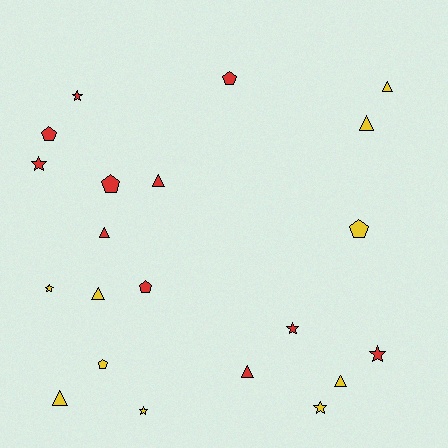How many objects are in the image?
There are 21 objects.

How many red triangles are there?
There are 3 red triangles.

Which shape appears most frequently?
Triangle, with 8 objects.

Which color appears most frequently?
Red, with 11 objects.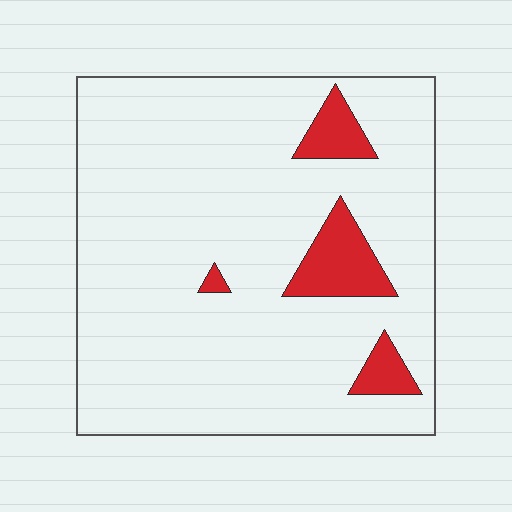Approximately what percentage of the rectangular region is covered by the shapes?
Approximately 10%.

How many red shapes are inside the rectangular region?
4.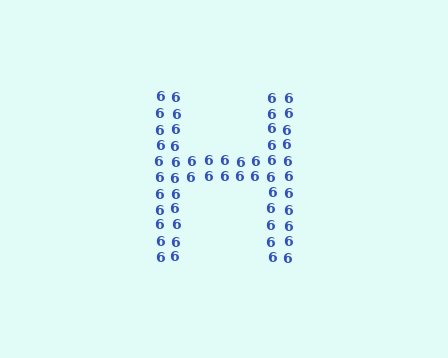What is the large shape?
The large shape is the letter H.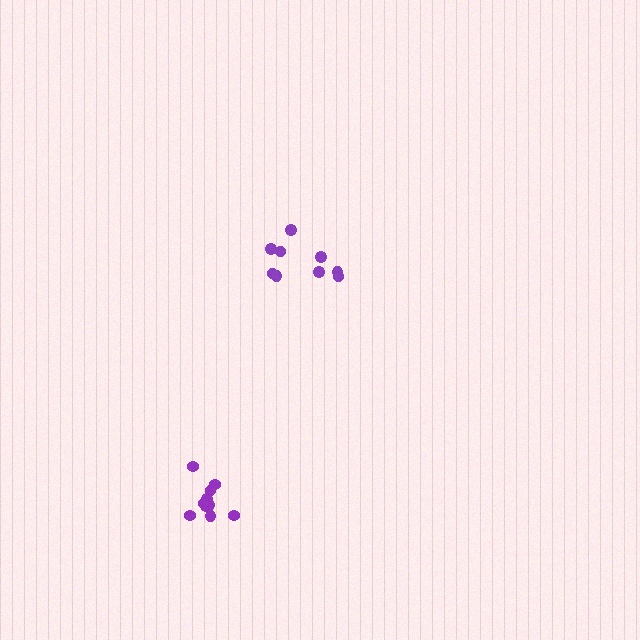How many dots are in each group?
Group 1: 10 dots, Group 2: 9 dots (19 total).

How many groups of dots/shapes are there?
There are 2 groups.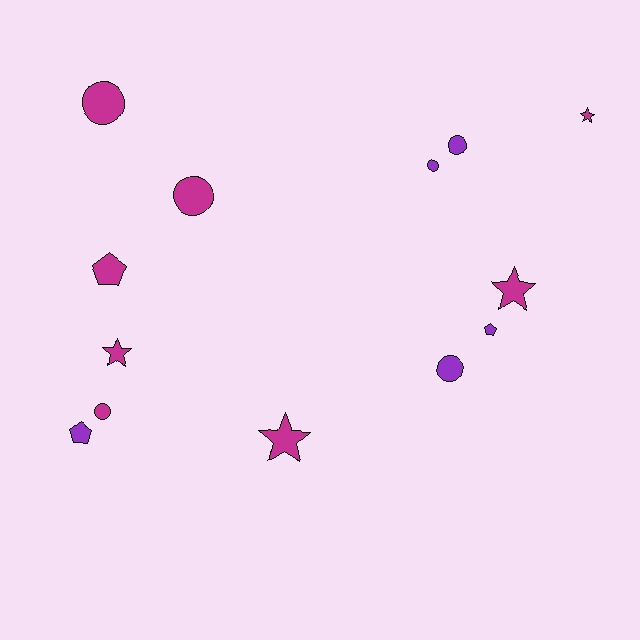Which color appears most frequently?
Magenta, with 8 objects.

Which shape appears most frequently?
Circle, with 6 objects.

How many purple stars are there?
There are no purple stars.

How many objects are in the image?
There are 13 objects.